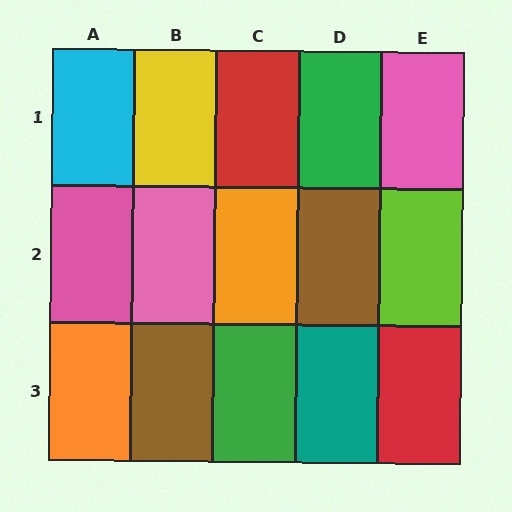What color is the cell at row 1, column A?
Cyan.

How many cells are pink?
3 cells are pink.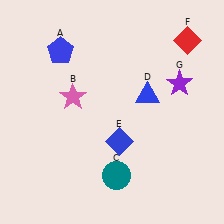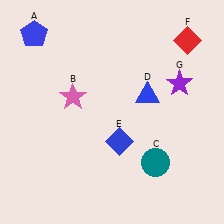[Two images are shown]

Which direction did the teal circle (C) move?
The teal circle (C) moved right.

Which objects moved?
The objects that moved are: the blue pentagon (A), the teal circle (C).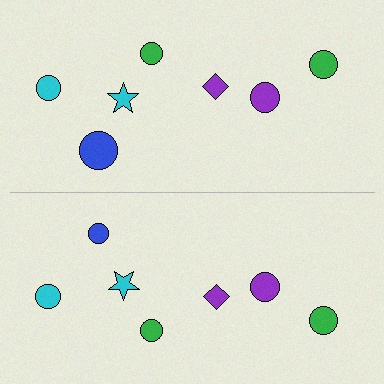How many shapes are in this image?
There are 14 shapes in this image.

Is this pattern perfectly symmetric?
No, the pattern is not perfectly symmetric. The blue circle on the bottom side has a different size than its mirror counterpart.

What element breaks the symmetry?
The blue circle on the bottom side has a different size than its mirror counterpart.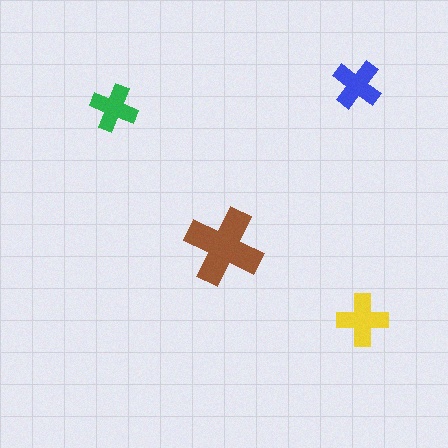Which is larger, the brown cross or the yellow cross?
The brown one.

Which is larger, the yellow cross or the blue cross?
The yellow one.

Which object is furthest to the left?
The green cross is leftmost.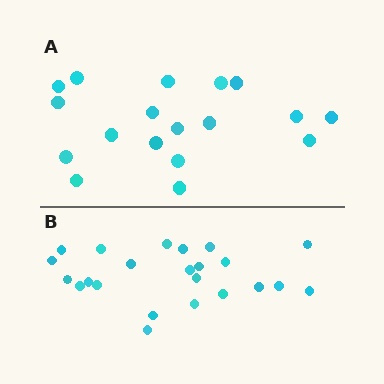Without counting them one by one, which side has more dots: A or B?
Region B (the bottom region) has more dots.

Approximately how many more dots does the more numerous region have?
Region B has about 5 more dots than region A.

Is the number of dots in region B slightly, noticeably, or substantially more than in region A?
Region B has noticeably more, but not dramatically so. The ratio is roughly 1.3 to 1.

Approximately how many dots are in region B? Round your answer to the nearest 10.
About 20 dots. (The exact count is 23, which rounds to 20.)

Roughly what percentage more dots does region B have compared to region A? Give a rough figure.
About 30% more.